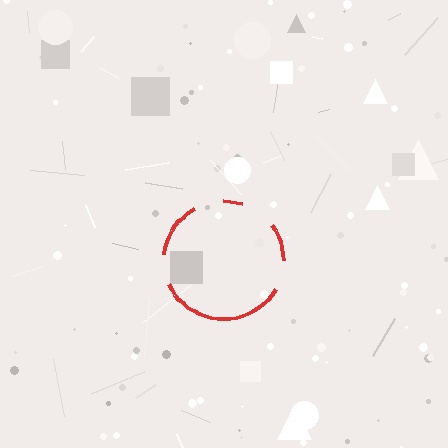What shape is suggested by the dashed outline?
The dashed outline suggests a circle.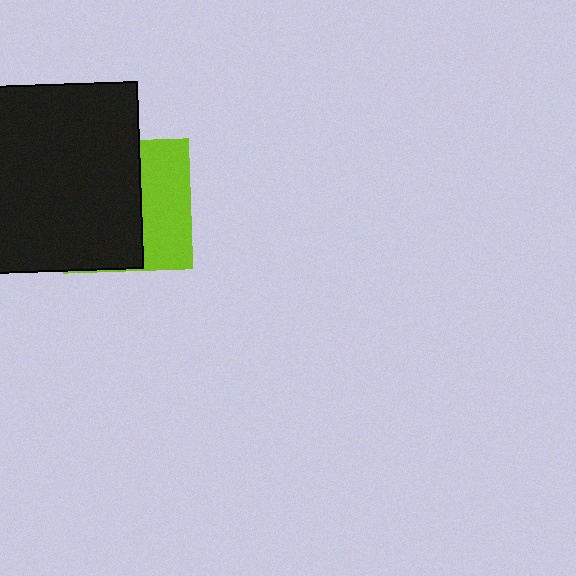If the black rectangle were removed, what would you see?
You would see the complete lime square.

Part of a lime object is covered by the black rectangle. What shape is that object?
It is a square.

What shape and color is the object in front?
The object in front is a black rectangle.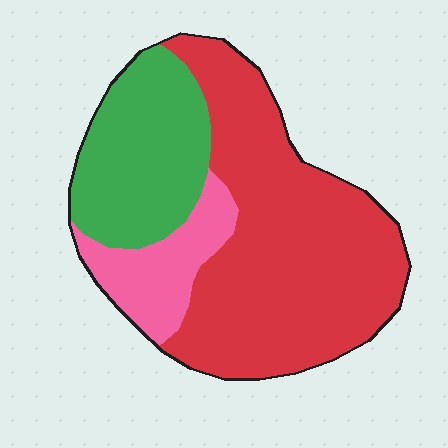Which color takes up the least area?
Pink, at roughly 15%.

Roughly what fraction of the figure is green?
Green covers around 25% of the figure.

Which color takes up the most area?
Red, at roughly 60%.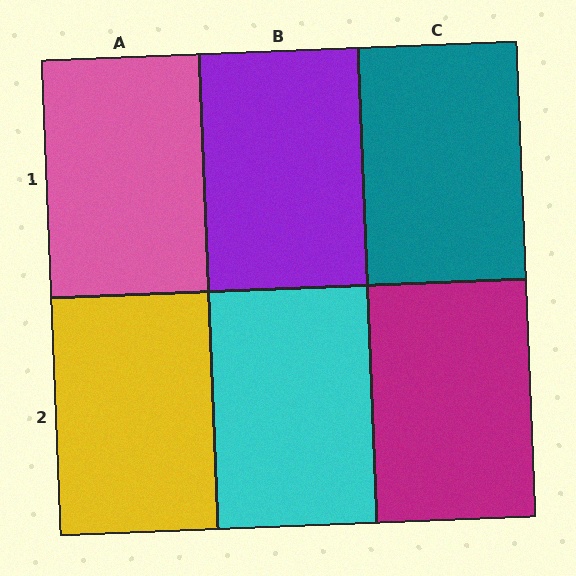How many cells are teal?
1 cell is teal.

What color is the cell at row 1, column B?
Purple.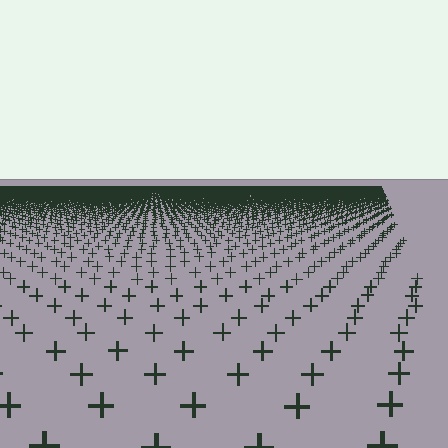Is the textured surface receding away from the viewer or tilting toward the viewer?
The surface is receding away from the viewer. Texture elements get smaller and denser toward the top.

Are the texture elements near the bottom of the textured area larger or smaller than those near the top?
Larger. Near the bottom, elements are closer to the viewer and appear at a bigger on-screen size.